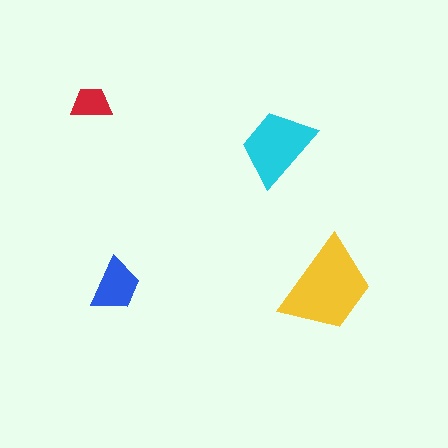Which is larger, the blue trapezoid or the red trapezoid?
The blue one.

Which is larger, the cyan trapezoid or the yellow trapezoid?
The yellow one.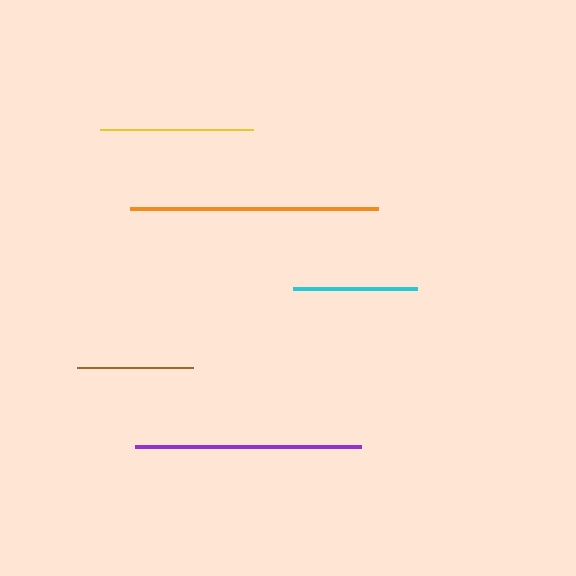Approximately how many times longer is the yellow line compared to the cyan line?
The yellow line is approximately 1.2 times the length of the cyan line.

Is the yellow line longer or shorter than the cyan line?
The yellow line is longer than the cyan line.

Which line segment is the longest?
The orange line is the longest at approximately 249 pixels.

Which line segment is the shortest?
The brown line is the shortest at approximately 117 pixels.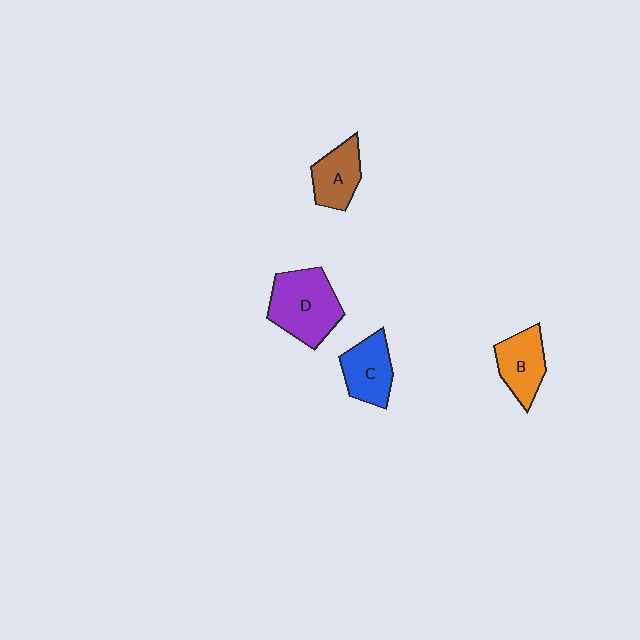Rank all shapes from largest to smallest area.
From largest to smallest: D (purple), C (blue), B (orange), A (brown).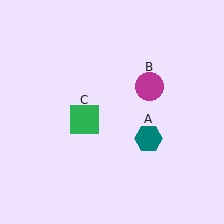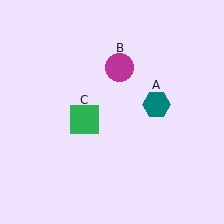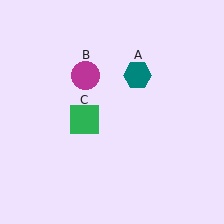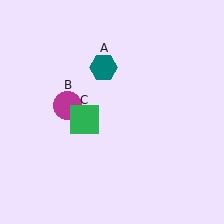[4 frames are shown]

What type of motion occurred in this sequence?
The teal hexagon (object A), magenta circle (object B) rotated counterclockwise around the center of the scene.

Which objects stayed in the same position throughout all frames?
Green square (object C) remained stationary.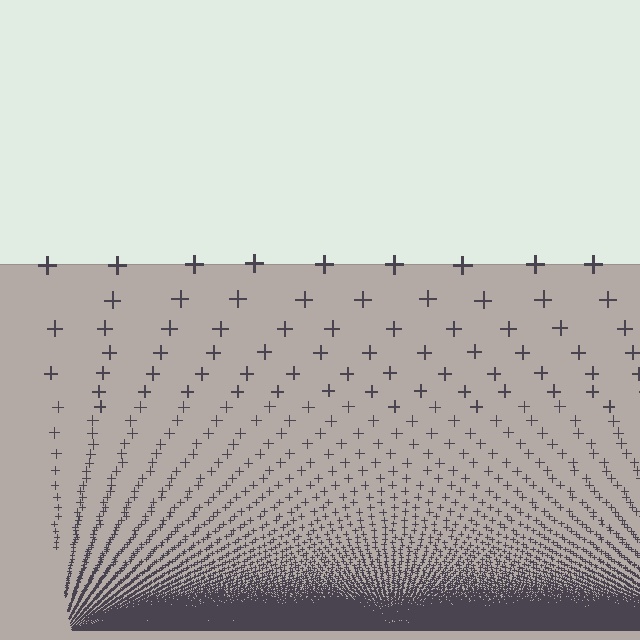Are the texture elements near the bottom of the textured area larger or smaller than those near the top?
Smaller. The gradient is inverted — elements near the bottom are smaller and denser.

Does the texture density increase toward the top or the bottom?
Density increases toward the bottom.